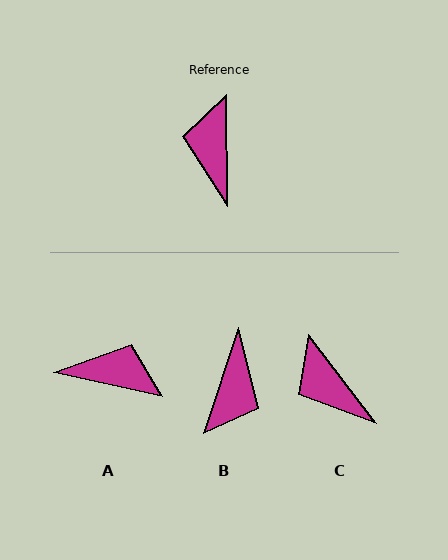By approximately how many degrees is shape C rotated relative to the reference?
Approximately 37 degrees counter-clockwise.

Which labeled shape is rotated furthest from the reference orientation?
B, about 161 degrees away.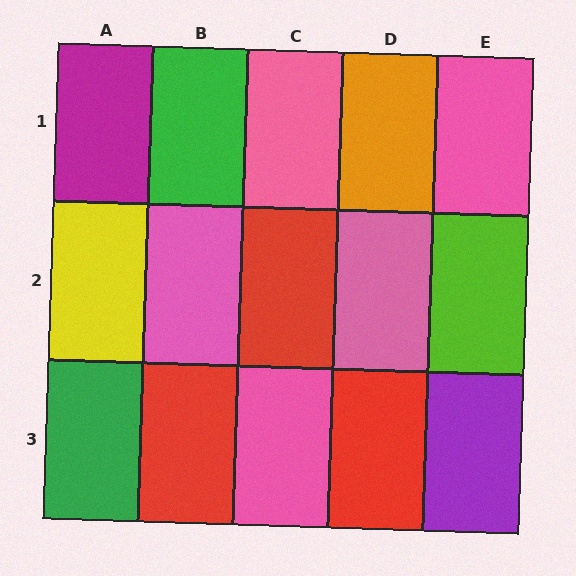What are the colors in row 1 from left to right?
Magenta, green, pink, orange, pink.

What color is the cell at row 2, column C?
Red.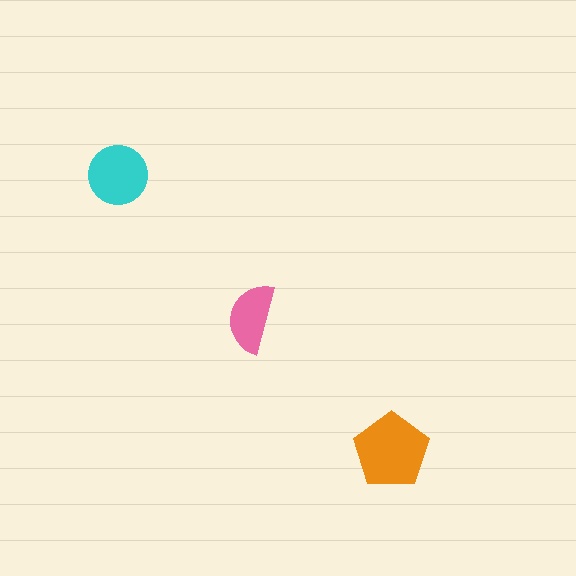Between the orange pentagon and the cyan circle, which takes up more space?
The orange pentagon.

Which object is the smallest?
The pink semicircle.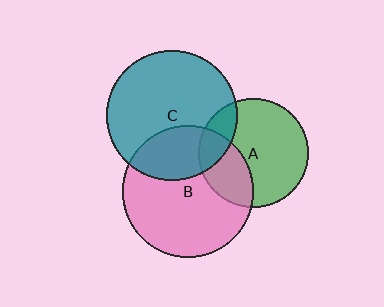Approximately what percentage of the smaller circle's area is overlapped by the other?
Approximately 20%.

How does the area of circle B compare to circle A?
Approximately 1.4 times.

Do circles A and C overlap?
Yes.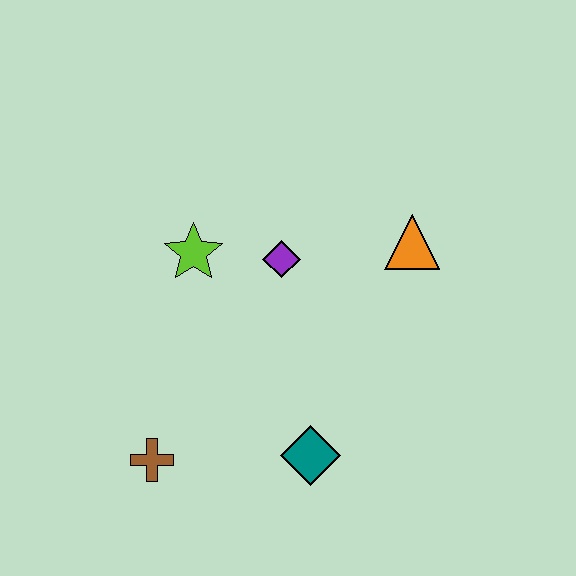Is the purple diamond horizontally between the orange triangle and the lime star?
Yes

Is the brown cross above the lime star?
No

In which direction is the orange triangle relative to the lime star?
The orange triangle is to the right of the lime star.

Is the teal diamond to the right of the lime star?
Yes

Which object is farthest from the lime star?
The teal diamond is farthest from the lime star.